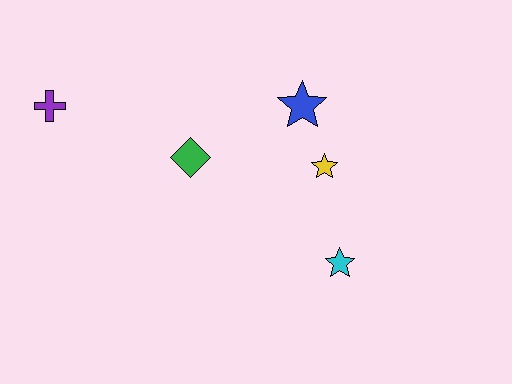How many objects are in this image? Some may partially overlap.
There are 5 objects.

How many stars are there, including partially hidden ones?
There are 3 stars.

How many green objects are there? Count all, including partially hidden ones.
There is 1 green object.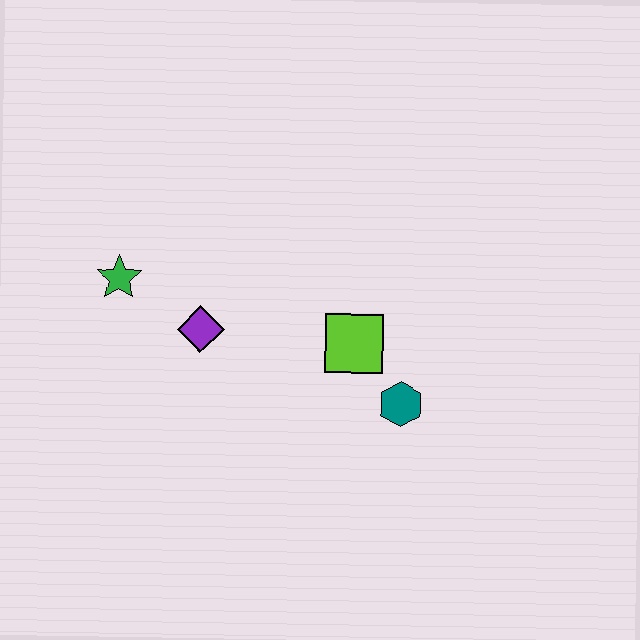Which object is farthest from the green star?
The teal hexagon is farthest from the green star.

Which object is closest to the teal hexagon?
The lime square is closest to the teal hexagon.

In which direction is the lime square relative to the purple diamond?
The lime square is to the right of the purple diamond.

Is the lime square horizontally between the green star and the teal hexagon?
Yes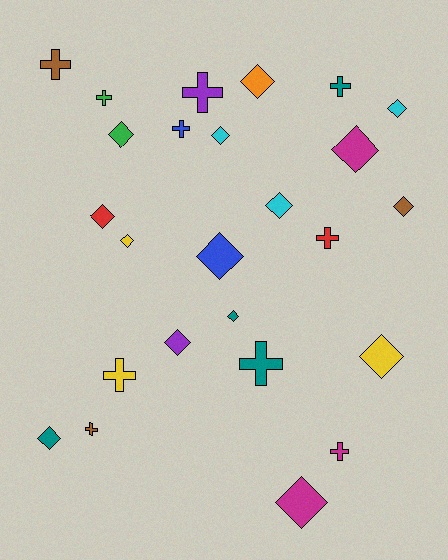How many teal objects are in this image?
There are 4 teal objects.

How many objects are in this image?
There are 25 objects.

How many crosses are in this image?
There are 10 crosses.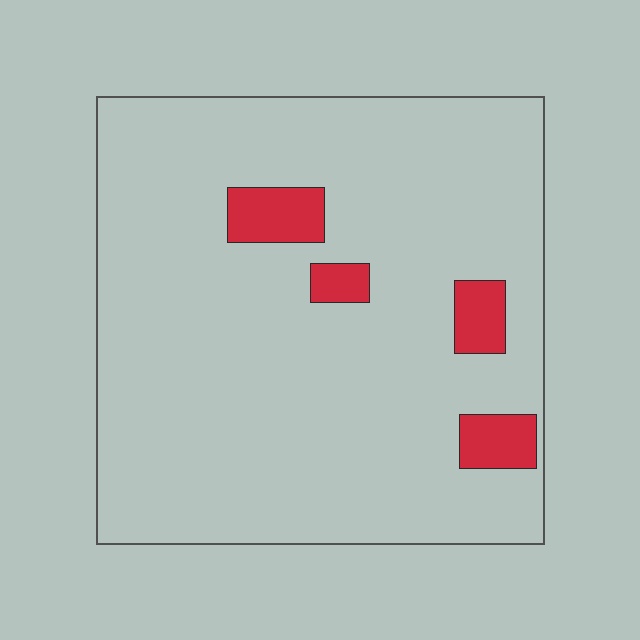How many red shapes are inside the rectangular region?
4.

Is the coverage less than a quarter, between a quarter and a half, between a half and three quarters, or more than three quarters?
Less than a quarter.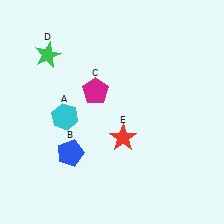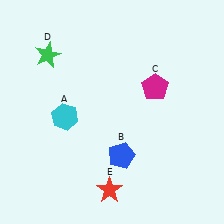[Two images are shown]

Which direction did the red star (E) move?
The red star (E) moved down.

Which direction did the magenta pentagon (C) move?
The magenta pentagon (C) moved right.